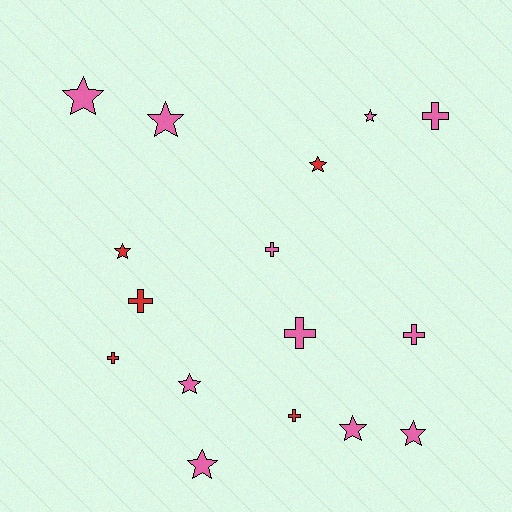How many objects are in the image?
There are 16 objects.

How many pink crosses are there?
There are 4 pink crosses.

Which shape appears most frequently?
Star, with 9 objects.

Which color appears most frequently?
Pink, with 11 objects.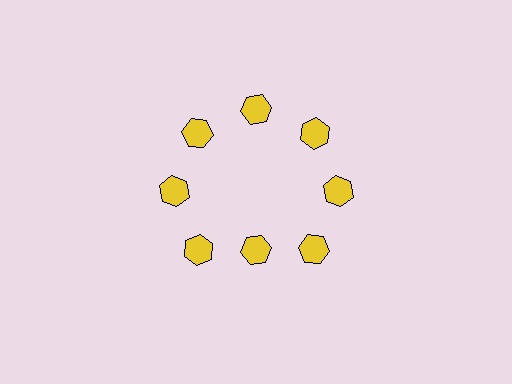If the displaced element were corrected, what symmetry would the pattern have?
It would have 8-fold rotational symmetry — the pattern would map onto itself every 45 degrees.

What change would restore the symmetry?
The symmetry would be restored by moving it outward, back onto the ring so that all 8 hexagons sit at equal angles and equal distance from the center.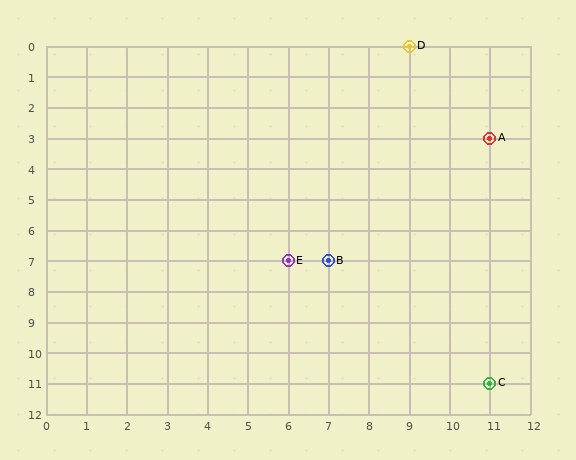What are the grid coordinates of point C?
Point C is at grid coordinates (11, 11).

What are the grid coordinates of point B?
Point B is at grid coordinates (7, 7).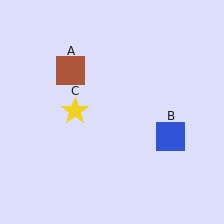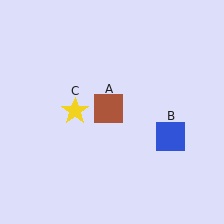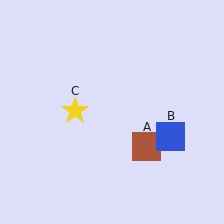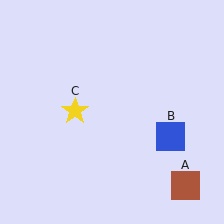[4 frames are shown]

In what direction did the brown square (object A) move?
The brown square (object A) moved down and to the right.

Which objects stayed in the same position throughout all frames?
Blue square (object B) and yellow star (object C) remained stationary.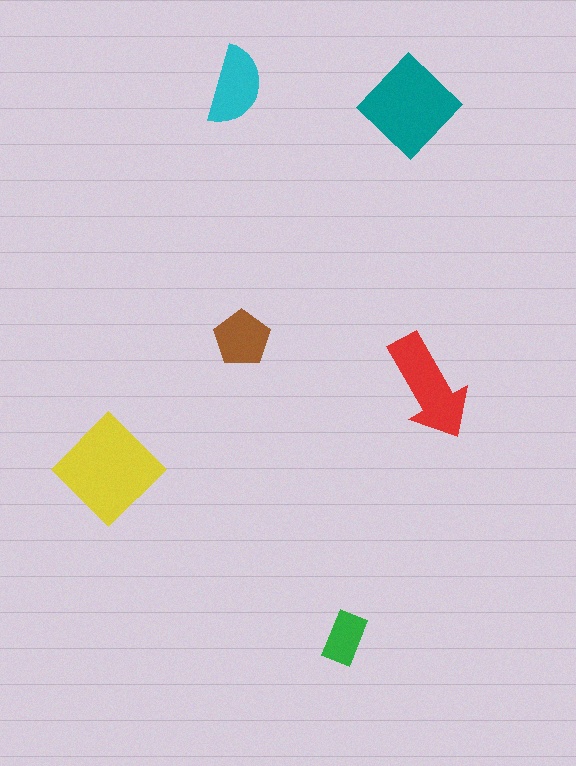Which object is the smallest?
The green rectangle.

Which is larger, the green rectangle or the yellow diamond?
The yellow diamond.